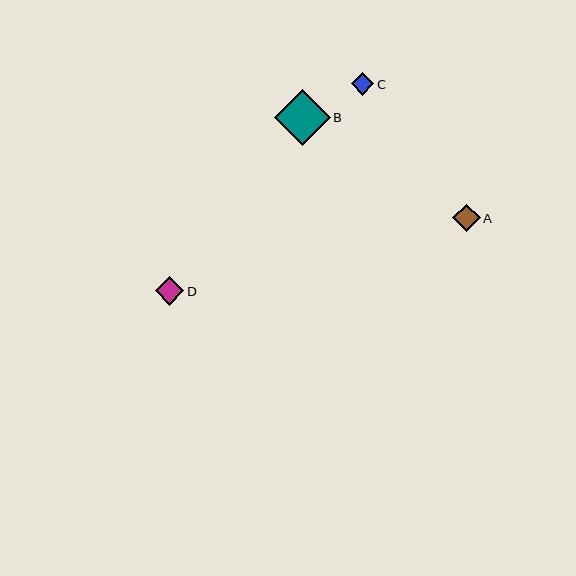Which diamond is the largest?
Diamond B is the largest with a size of approximately 56 pixels.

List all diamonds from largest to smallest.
From largest to smallest: B, D, A, C.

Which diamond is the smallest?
Diamond C is the smallest with a size of approximately 22 pixels.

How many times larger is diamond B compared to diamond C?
Diamond B is approximately 2.5 times the size of diamond C.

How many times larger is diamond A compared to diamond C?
Diamond A is approximately 1.2 times the size of diamond C.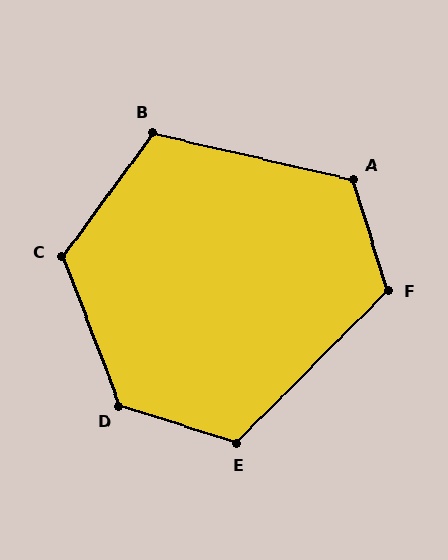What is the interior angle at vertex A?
Approximately 120 degrees (obtuse).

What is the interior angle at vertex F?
Approximately 118 degrees (obtuse).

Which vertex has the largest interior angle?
D, at approximately 129 degrees.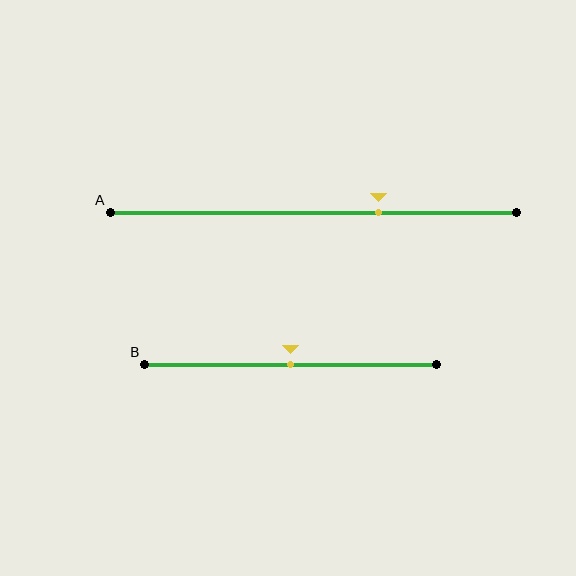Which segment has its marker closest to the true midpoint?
Segment B has its marker closest to the true midpoint.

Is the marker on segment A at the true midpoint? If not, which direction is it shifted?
No, the marker on segment A is shifted to the right by about 16% of the segment length.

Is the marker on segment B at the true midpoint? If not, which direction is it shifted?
Yes, the marker on segment B is at the true midpoint.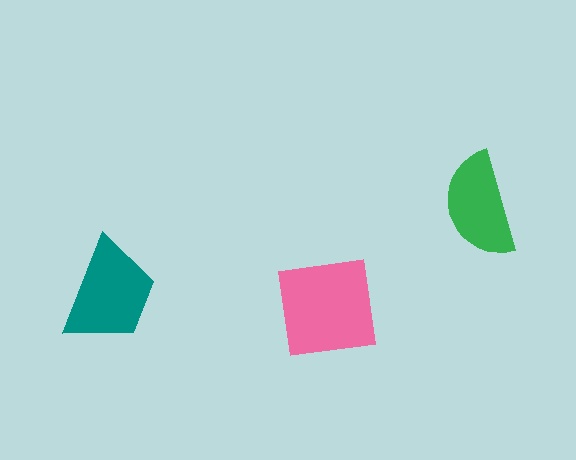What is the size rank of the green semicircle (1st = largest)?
3rd.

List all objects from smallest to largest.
The green semicircle, the teal trapezoid, the pink square.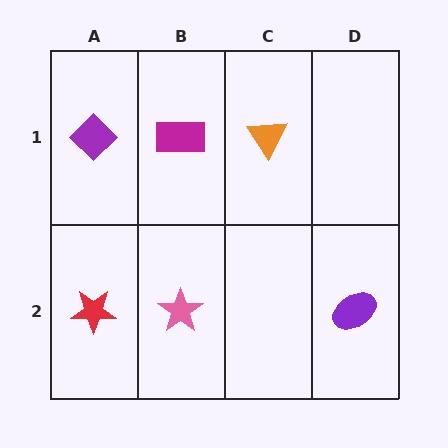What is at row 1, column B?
A magenta rectangle.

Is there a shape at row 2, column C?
No, that cell is empty.